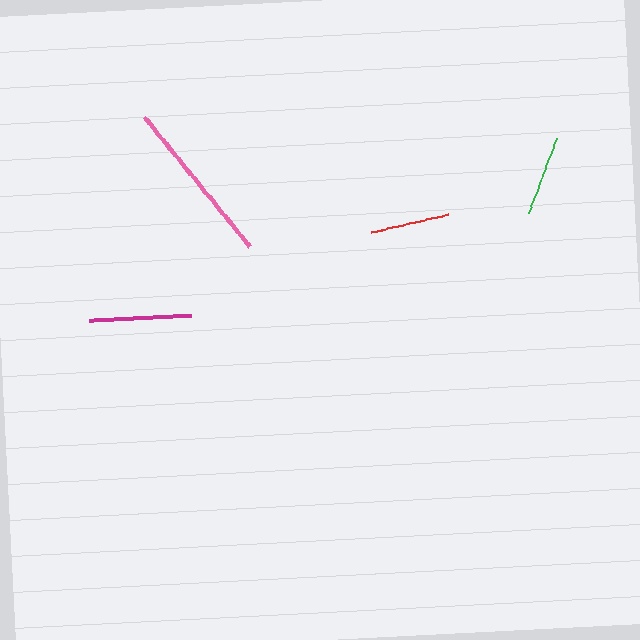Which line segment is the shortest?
The red line is the shortest at approximately 79 pixels.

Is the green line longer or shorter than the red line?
The green line is longer than the red line.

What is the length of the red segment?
The red segment is approximately 79 pixels long.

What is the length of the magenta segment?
The magenta segment is approximately 102 pixels long.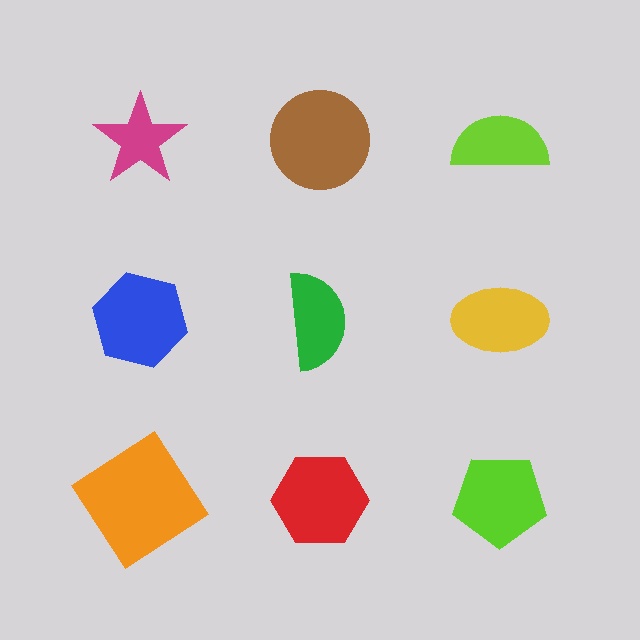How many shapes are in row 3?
3 shapes.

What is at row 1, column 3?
A lime semicircle.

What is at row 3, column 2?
A red hexagon.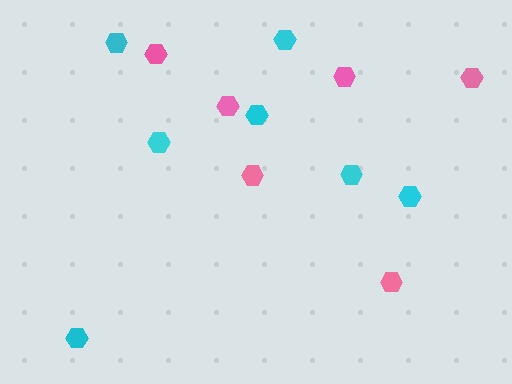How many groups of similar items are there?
There are 2 groups: one group of pink hexagons (6) and one group of cyan hexagons (7).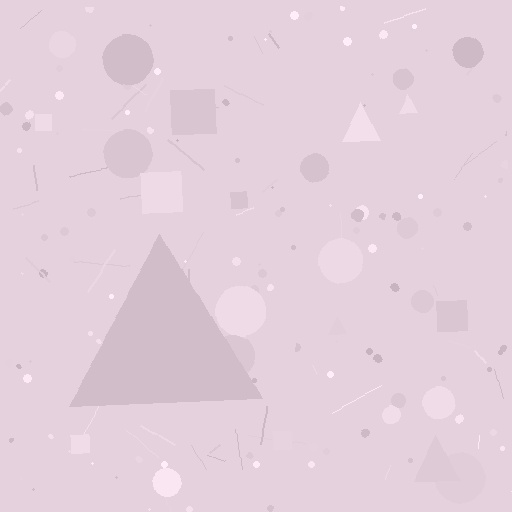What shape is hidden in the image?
A triangle is hidden in the image.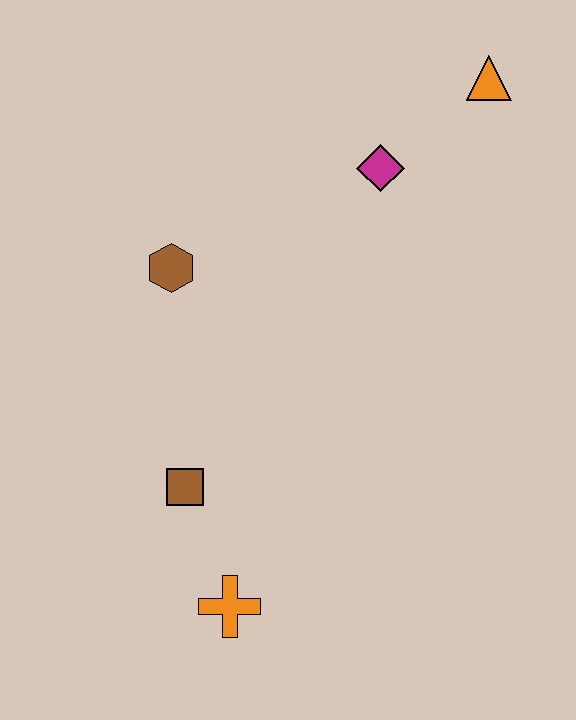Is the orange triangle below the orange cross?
No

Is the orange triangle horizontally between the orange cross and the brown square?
No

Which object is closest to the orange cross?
The brown square is closest to the orange cross.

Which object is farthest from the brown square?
The orange triangle is farthest from the brown square.